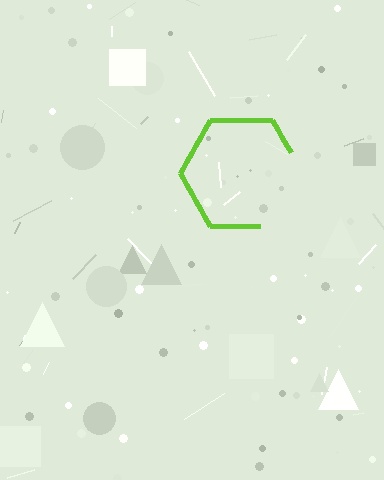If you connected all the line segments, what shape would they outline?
They would outline a hexagon.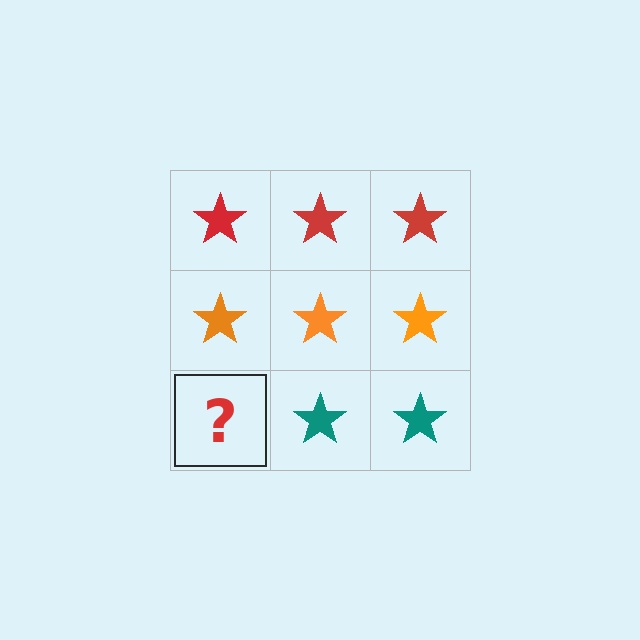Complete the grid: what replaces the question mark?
The question mark should be replaced with a teal star.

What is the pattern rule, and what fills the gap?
The rule is that each row has a consistent color. The gap should be filled with a teal star.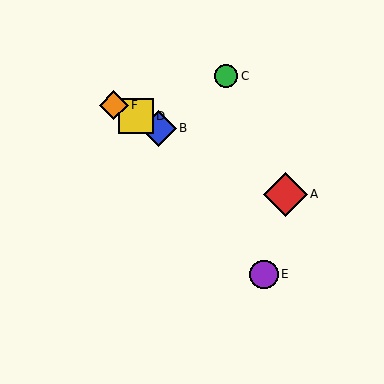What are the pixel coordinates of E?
Object E is at (264, 274).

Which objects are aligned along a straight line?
Objects A, B, D, F are aligned along a straight line.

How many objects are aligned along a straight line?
4 objects (A, B, D, F) are aligned along a straight line.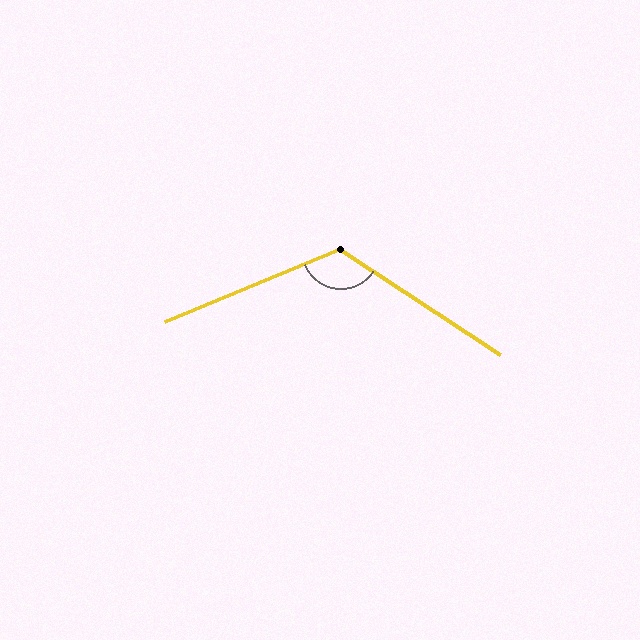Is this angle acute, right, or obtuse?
It is obtuse.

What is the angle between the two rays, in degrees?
Approximately 124 degrees.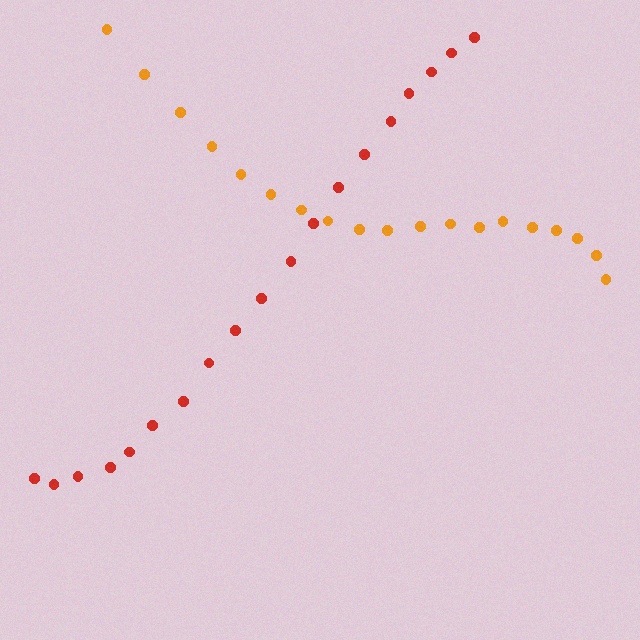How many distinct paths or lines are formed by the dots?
There are 2 distinct paths.